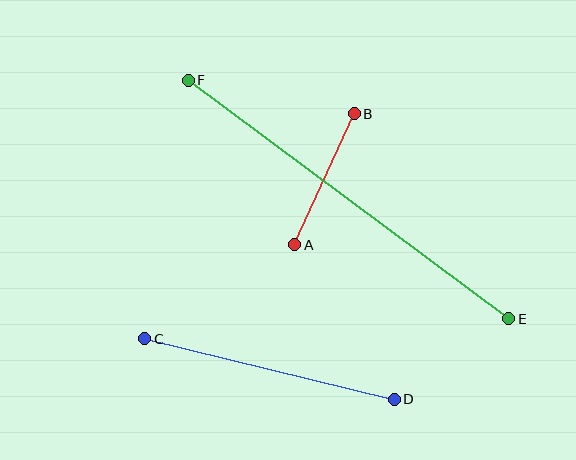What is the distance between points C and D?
The distance is approximately 257 pixels.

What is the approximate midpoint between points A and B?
The midpoint is at approximately (324, 179) pixels.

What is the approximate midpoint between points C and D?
The midpoint is at approximately (269, 369) pixels.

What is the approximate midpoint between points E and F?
The midpoint is at approximately (348, 200) pixels.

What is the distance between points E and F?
The distance is approximately 400 pixels.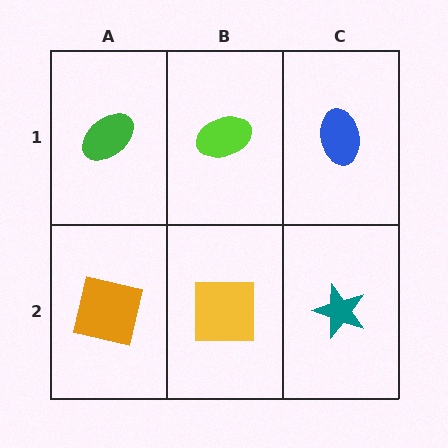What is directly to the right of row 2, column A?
A yellow square.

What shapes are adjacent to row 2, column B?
A lime ellipse (row 1, column B), an orange square (row 2, column A), a teal star (row 2, column C).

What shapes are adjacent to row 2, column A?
A green ellipse (row 1, column A), a yellow square (row 2, column B).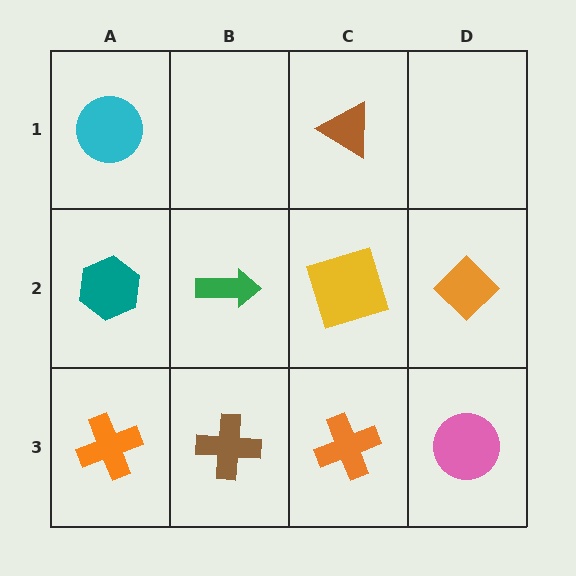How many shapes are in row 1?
2 shapes.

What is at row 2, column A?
A teal hexagon.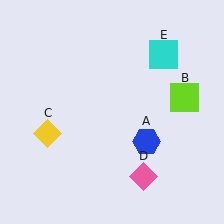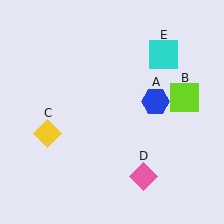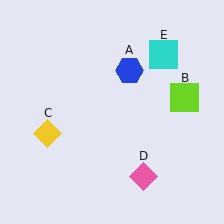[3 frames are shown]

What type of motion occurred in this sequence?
The blue hexagon (object A) rotated counterclockwise around the center of the scene.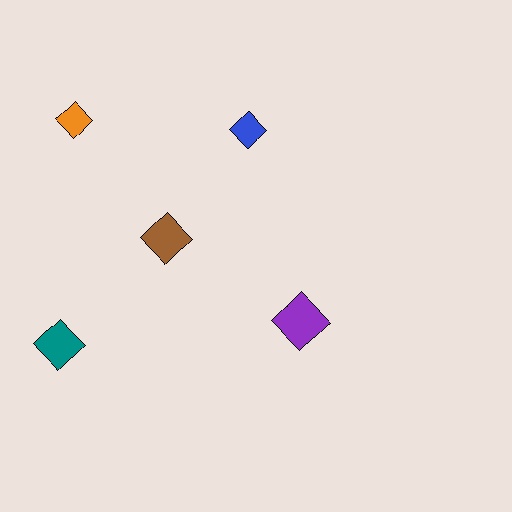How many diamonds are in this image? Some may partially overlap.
There are 5 diamonds.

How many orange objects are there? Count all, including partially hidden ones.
There is 1 orange object.